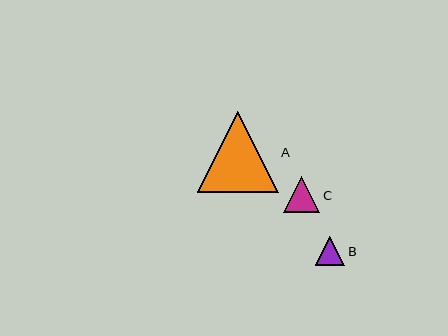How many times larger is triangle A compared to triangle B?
Triangle A is approximately 2.8 times the size of triangle B.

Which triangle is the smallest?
Triangle B is the smallest with a size of approximately 29 pixels.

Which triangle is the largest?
Triangle A is the largest with a size of approximately 81 pixels.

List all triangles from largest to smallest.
From largest to smallest: A, C, B.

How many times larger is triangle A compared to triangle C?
Triangle A is approximately 2.2 times the size of triangle C.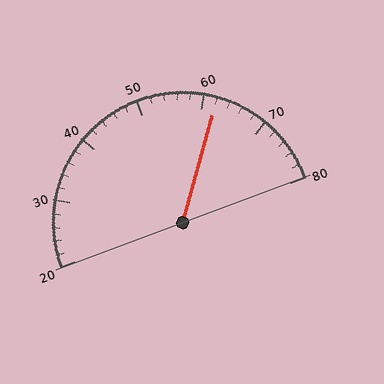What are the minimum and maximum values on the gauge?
The gauge ranges from 20 to 80.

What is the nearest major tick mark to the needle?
The nearest major tick mark is 60.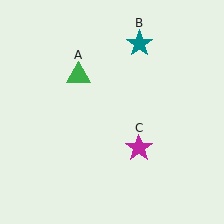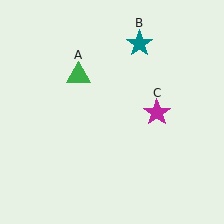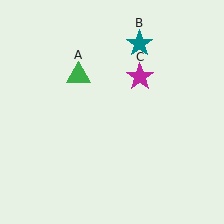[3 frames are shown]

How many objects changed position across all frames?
1 object changed position: magenta star (object C).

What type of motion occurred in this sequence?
The magenta star (object C) rotated counterclockwise around the center of the scene.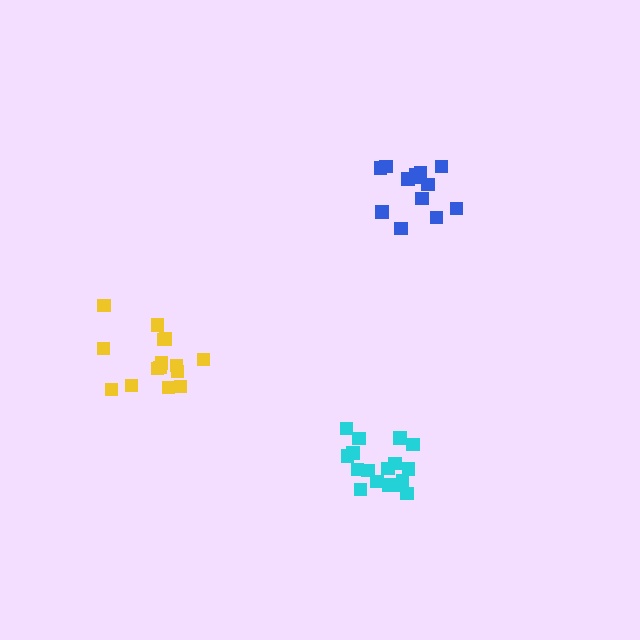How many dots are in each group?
Group 1: 13 dots, Group 2: 15 dots, Group 3: 17 dots (45 total).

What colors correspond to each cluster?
The clusters are colored: blue, yellow, cyan.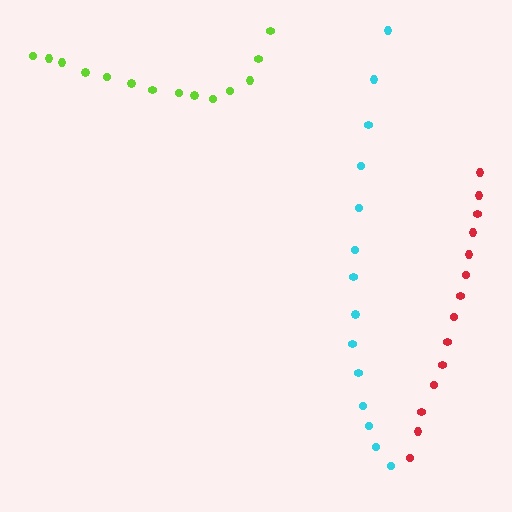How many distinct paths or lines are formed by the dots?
There are 3 distinct paths.